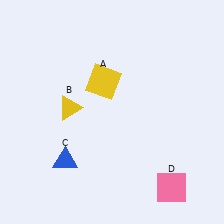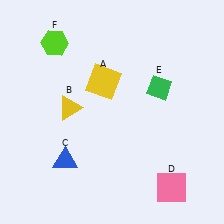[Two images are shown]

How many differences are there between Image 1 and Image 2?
There are 2 differences between the two images.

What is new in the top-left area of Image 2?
A lime hexagon (F) was added in the top-left area of Image 2.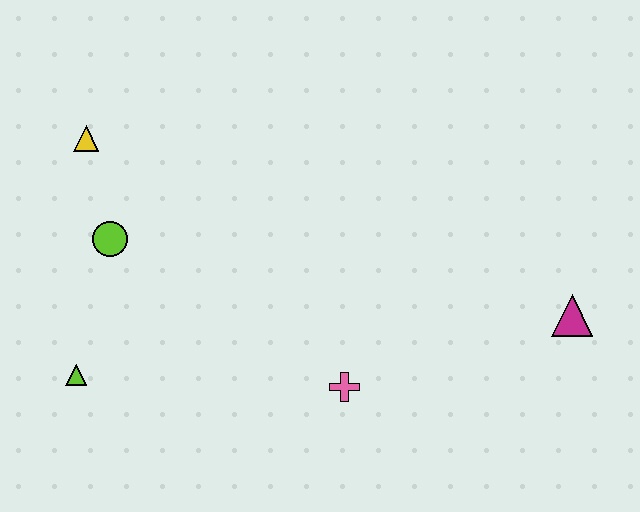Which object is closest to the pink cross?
The magenta triangle is closest to the pink cross.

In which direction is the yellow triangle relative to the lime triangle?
The yellow triangle is above the lime triangle.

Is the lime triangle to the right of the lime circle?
No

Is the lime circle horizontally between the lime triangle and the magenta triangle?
Yes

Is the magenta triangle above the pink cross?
Yes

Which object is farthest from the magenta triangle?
The yellow triangle is farthest from the magenta triangle.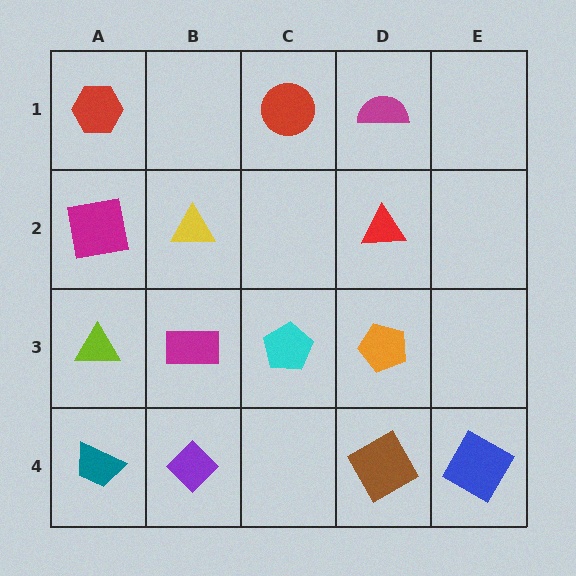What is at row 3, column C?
A cyan pentagon.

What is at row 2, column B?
A yellow triangle.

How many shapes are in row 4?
4 shapes.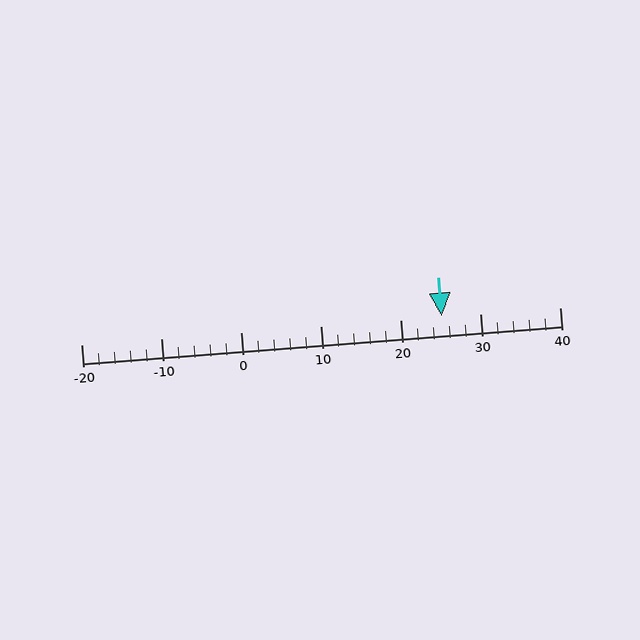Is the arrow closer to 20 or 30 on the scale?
The arrow is closer to 30.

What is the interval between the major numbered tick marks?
The major tick marks are spaced 10 units apart.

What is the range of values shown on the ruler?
The ruler shows values from -20 to 40.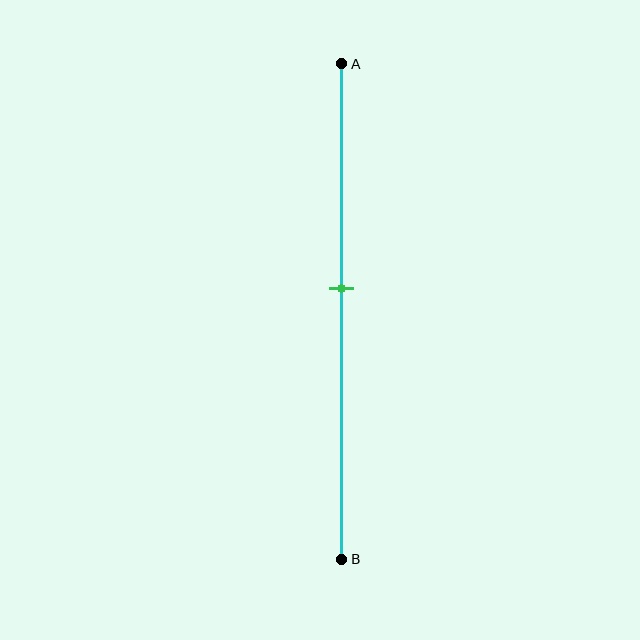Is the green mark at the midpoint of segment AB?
No, the mark is at about 45% from A, not at the 50% midpoint.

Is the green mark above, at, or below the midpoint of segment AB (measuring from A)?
The green mark is above the midpoint of segment AB.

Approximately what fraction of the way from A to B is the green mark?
The green mark is approximately 45% of the way from A to B.